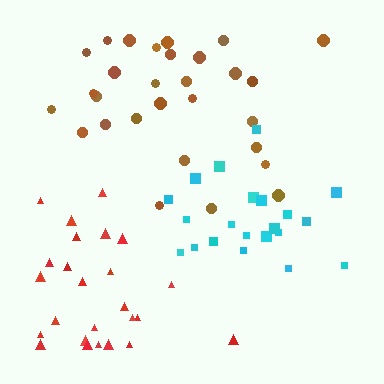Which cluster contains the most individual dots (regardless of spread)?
Brown (29).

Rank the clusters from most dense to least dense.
cyan, brown, red.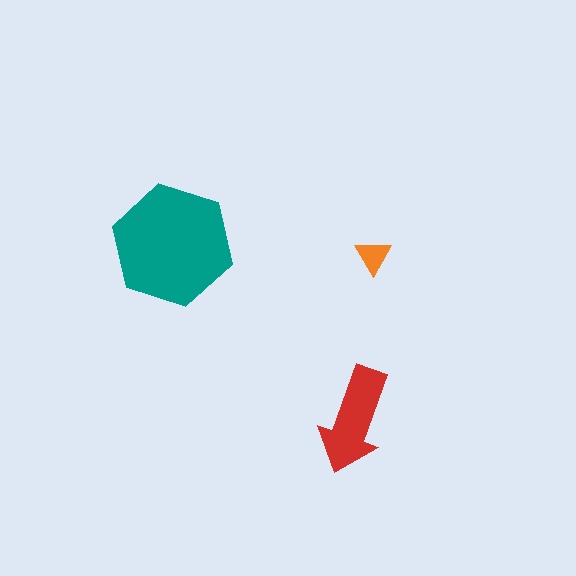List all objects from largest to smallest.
The teal hexagon, the red arrow, the orange triangle.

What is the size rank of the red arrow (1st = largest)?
2nd.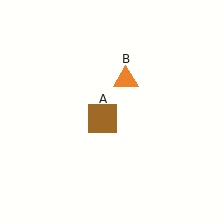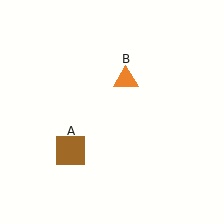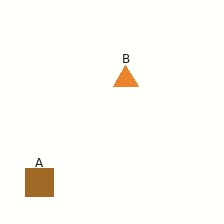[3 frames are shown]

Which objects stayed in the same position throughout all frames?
Orange triangle (object B) remained stationary.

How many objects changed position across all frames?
1 object changed position: brown square (object A).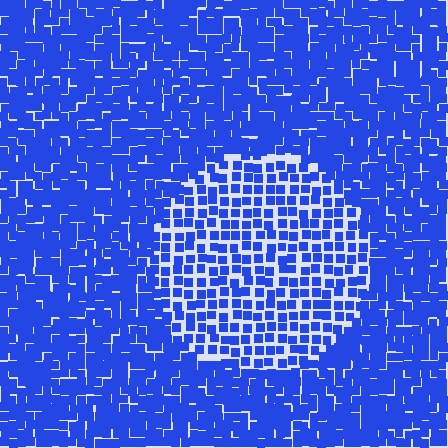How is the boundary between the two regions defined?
The boundary is defined by a change in element density (approximately 1.8x ratio). All elements are the same color, size, and shape.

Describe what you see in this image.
The image contains small blue elements arranged at two different densities. A circle-shaped region is visible where the elements are less densely packed than the surrounding area.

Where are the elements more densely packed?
The elements are more densely packed outside the circle boundary.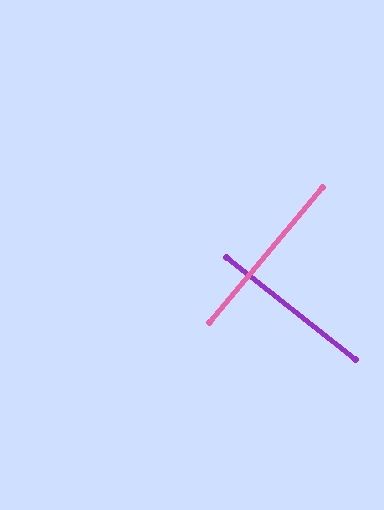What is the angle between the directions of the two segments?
Approximately 88 degrees.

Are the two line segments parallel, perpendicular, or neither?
Perpendicular — they meet at approximately 88°.